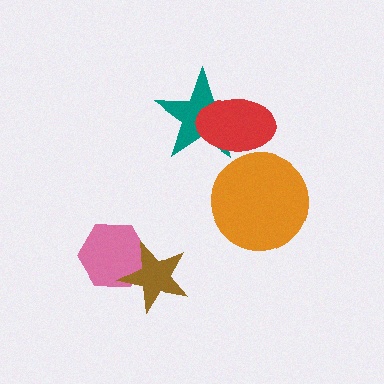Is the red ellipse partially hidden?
No, no other shape covers it.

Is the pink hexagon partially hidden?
Yes, it is partially covered by another shape.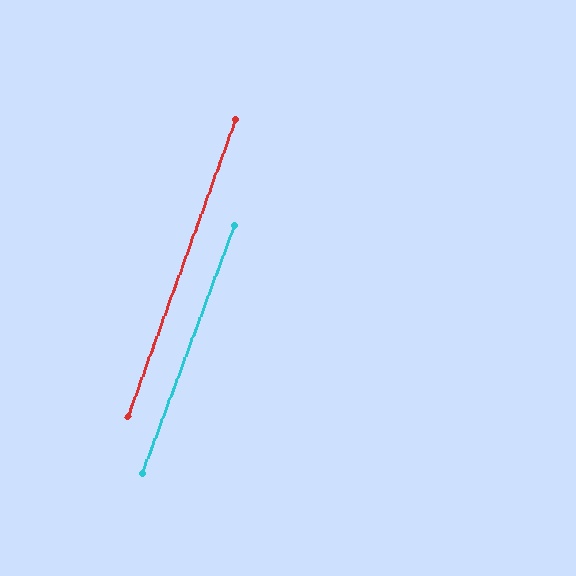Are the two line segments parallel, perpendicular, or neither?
Parallel — their directions differ by only 0.6°.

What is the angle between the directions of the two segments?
Approximately 1 degree.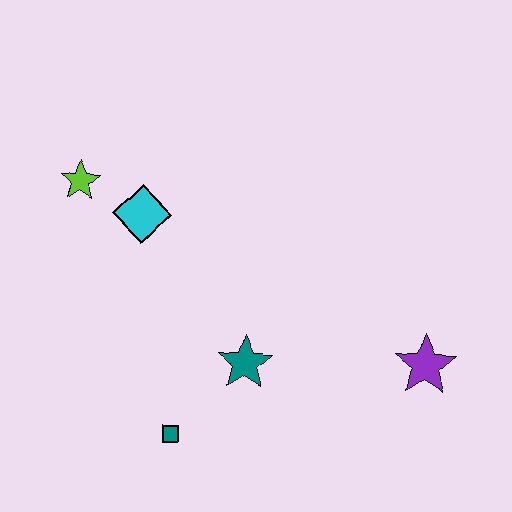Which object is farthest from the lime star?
The purple star is farthest from the lime star.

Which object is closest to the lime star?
The cyan diamond is closest to the lime star.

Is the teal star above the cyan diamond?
No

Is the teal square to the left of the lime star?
No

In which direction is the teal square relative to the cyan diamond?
The teal square is below the cyan diamond.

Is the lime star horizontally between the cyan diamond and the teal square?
No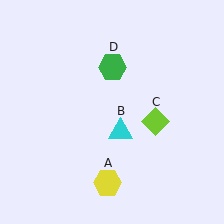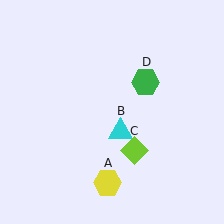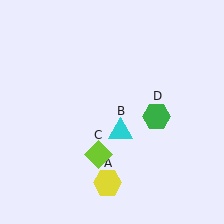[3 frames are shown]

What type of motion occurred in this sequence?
The lime diamond (object C), green hexagon (object D) rotated clockwise around the center of the scene.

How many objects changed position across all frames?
2 objects changed position: lime diamond (object C), green hexagon (object D).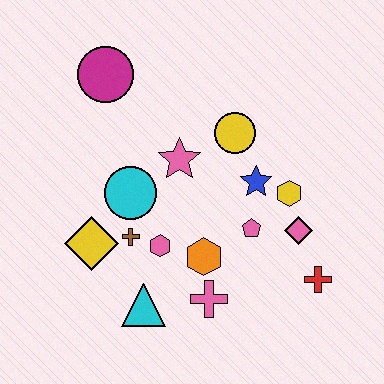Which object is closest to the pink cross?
The orange hexagon is closest to the pink cross.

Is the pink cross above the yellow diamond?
No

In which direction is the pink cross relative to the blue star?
The pink cross is below the blue star.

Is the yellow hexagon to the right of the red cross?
No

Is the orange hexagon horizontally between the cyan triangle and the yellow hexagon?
Yes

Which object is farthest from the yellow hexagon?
The magenta circle is farthest from the yellow hexagon.